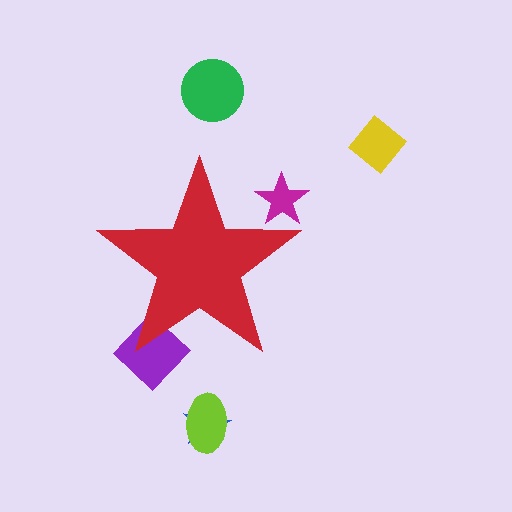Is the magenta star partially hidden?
Yes, the magenta star is partially hidden behind the red star.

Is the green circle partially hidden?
No, the green circle is fully visible.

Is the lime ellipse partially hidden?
No, the lime ellipse is fully visible.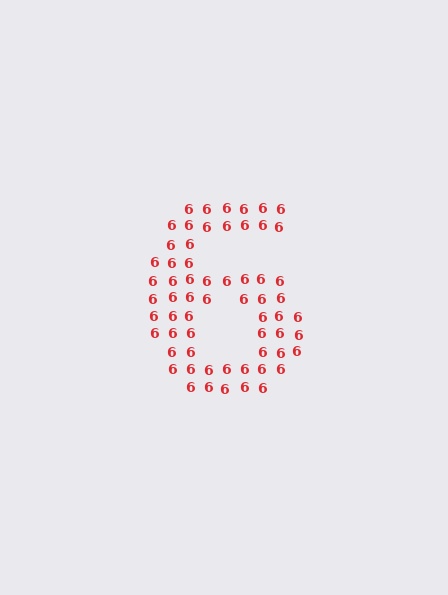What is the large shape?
The large shape is the digit 6.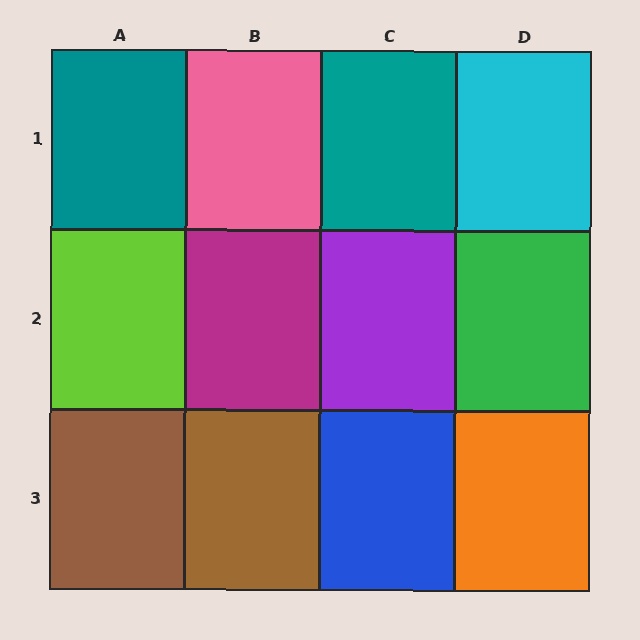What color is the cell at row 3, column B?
Brown.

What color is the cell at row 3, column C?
Blue.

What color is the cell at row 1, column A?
Teal.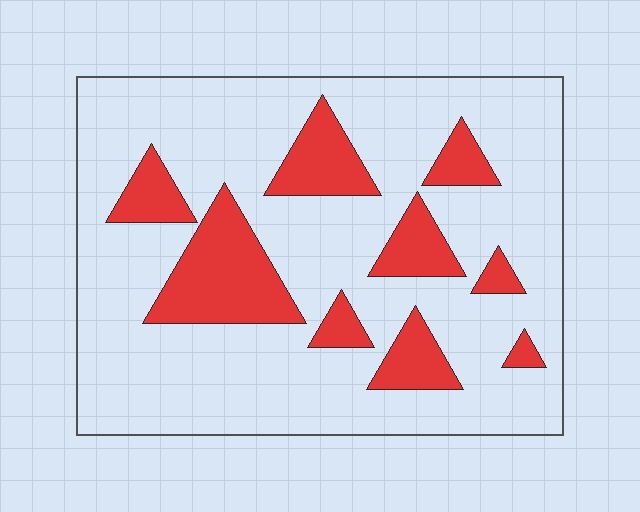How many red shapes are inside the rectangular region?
9.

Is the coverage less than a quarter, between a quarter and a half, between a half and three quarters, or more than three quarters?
Less than a quarter.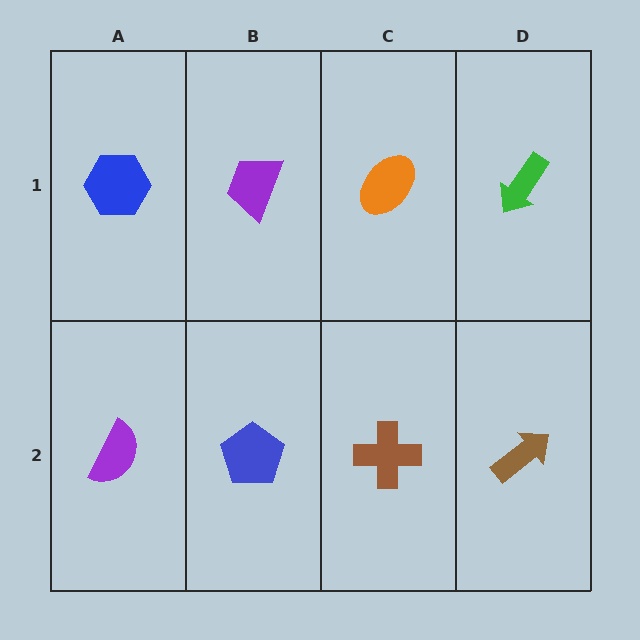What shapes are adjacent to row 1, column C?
A brown cross (row 2, column C), a purple trapezoid (row 1, column B), a green arrow (row 1, column D).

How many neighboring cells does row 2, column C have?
3.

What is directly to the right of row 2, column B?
A brown cross.